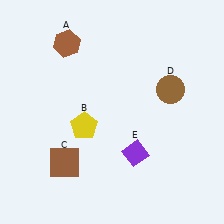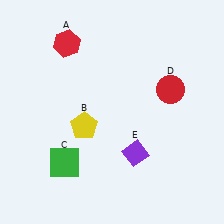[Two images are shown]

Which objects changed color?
A changed from brown to red. C changed from brown to green. D changed from brown to red.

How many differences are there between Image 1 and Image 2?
There are 3 differences between the two images.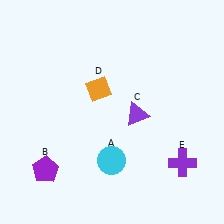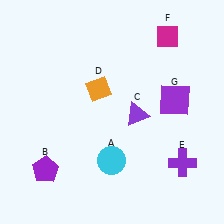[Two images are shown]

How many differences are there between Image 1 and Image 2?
There are 2 differences between the two images.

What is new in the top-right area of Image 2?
A magenta diamond (F) was added in the top-right area of Image 2.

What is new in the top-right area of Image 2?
A purple square (G) was added in the top-right area of Image 2.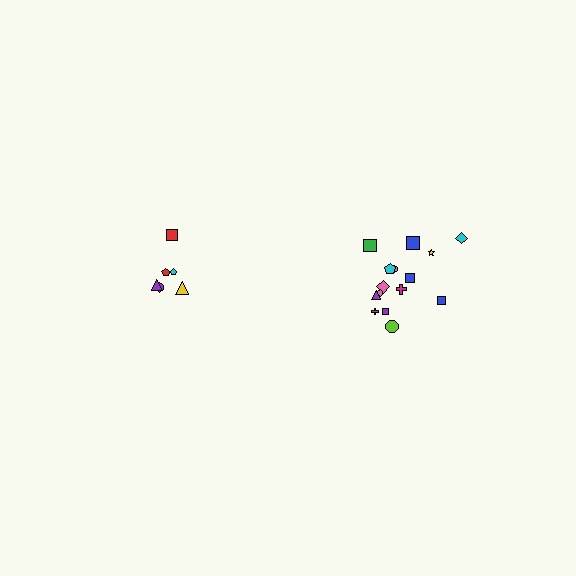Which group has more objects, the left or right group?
The right group.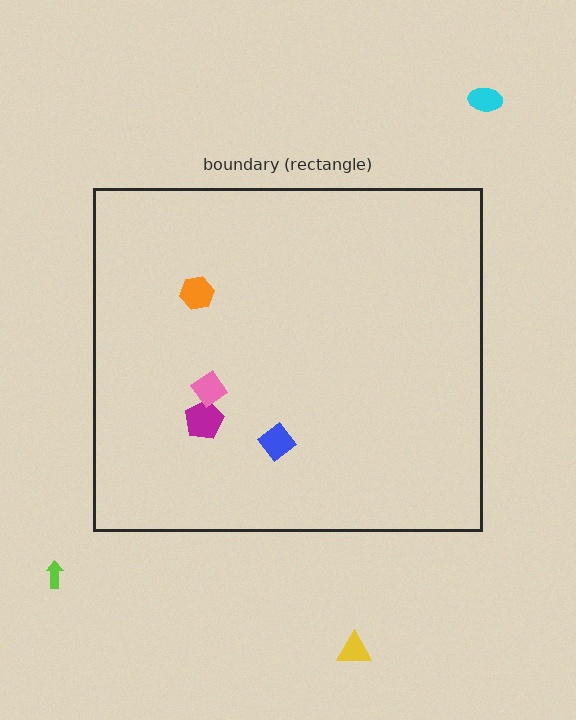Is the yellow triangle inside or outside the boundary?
Outside.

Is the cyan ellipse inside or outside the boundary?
Outside.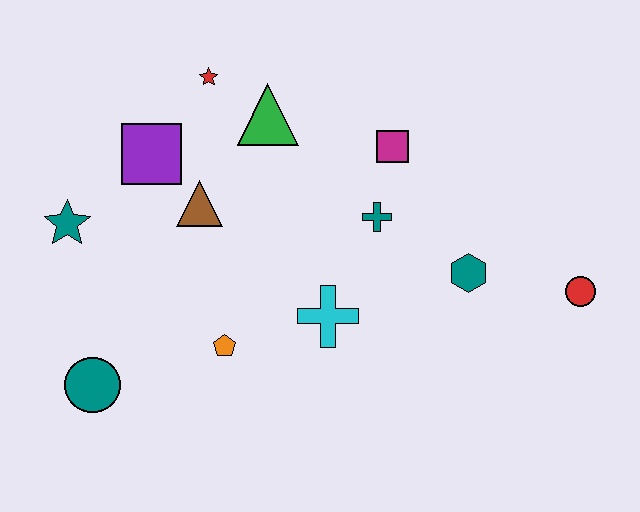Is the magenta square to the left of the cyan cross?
No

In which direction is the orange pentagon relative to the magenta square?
The orange pentagon is below the magenta square.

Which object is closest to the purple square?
The brown triangle is closest to the purple square.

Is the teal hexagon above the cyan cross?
Yes